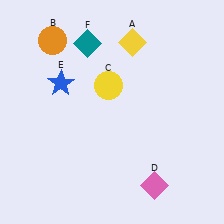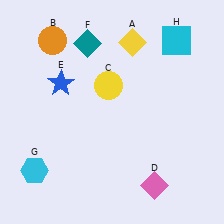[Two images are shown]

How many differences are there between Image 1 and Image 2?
There are 2 differences between the two images.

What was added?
A cyan hexagon (G), a cyan square (H) were added in Image 2.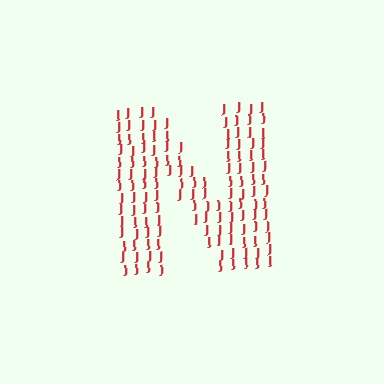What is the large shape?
The large shape is the letter N.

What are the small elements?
The small elements are letter J's.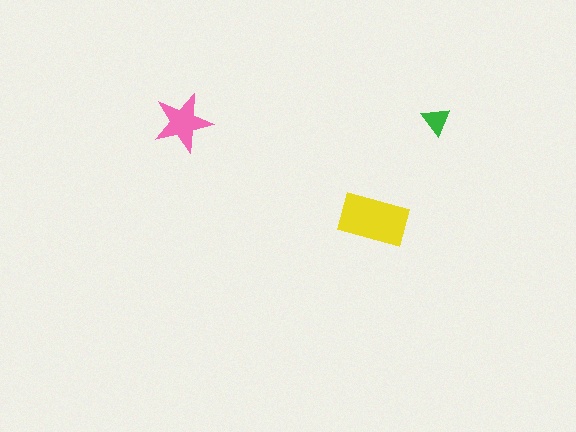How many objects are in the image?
There are 3 objects in the image.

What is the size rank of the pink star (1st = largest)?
2nd.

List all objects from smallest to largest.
The green triangle, the pink star, the yellow rectangle.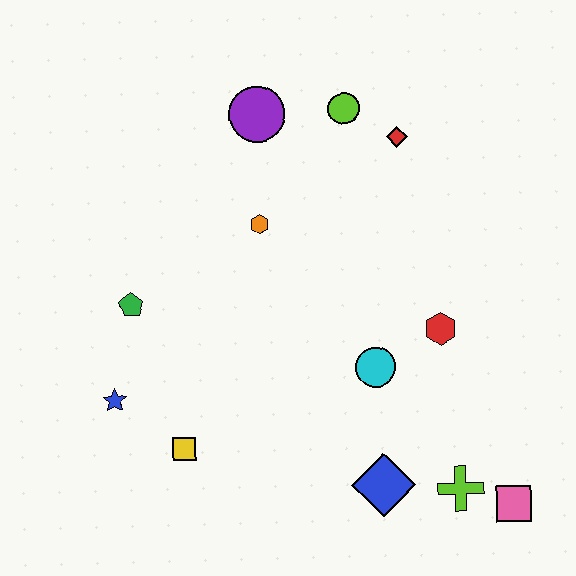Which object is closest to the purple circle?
The lime circle is closest to the purple circle.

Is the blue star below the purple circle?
Yes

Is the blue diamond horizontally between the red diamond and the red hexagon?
No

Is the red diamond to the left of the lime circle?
No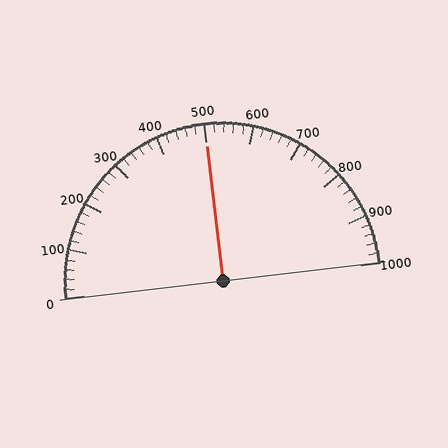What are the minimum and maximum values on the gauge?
The gauge ranges from 0 to 1000.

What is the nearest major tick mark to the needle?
The nearest major tick mark is 500.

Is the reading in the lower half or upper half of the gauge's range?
The reading is in the upper half of the range (0 to 1000).